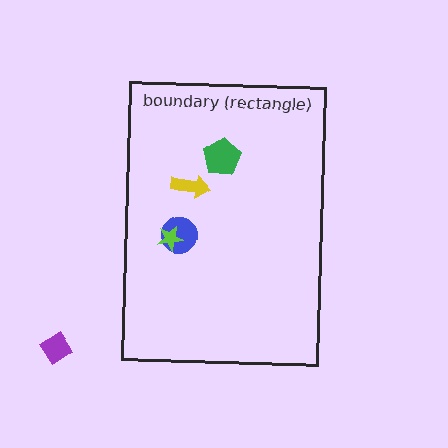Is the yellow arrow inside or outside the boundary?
Inside.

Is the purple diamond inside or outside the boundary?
Outside.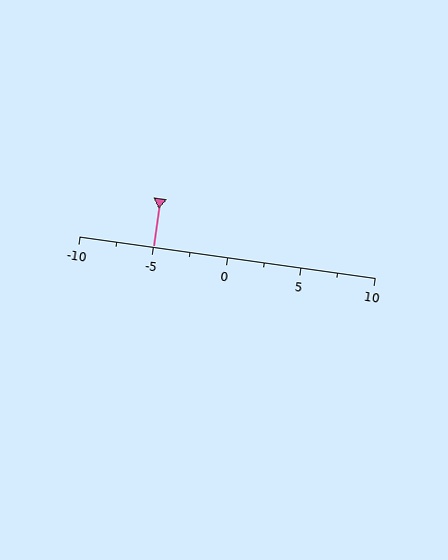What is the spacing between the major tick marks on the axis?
The major ticks are spaced 5 apart.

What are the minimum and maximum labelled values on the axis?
The axis runs from -10 to 10.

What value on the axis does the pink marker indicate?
The marker indicates approximately -5.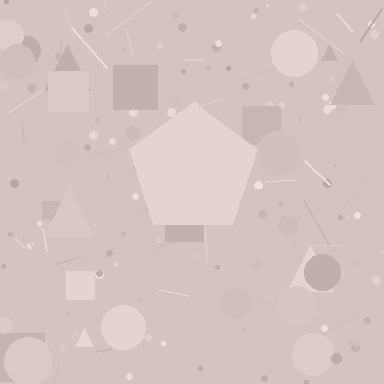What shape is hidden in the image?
A pentagon is hidden in the image.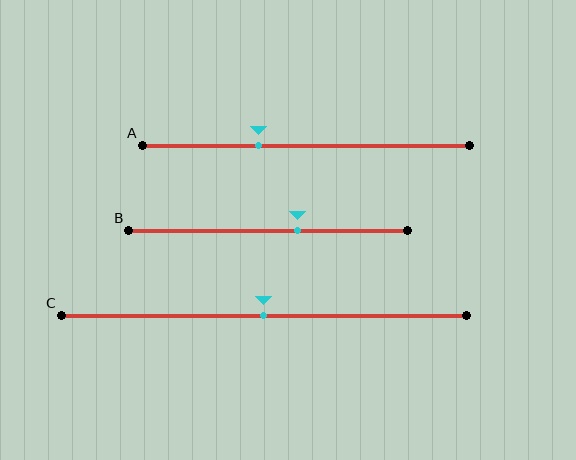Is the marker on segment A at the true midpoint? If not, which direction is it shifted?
No, the marker on segment A is shifted to the left by about 14% of the segment length.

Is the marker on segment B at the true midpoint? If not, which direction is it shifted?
No, the marker on segment B is shifted to the right by about 11% of the segment length.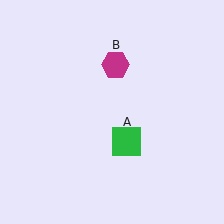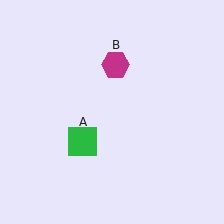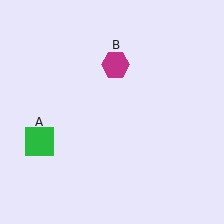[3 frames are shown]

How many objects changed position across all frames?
1 object changed position: green square (object A).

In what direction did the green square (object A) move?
The green square (object A) moved left.